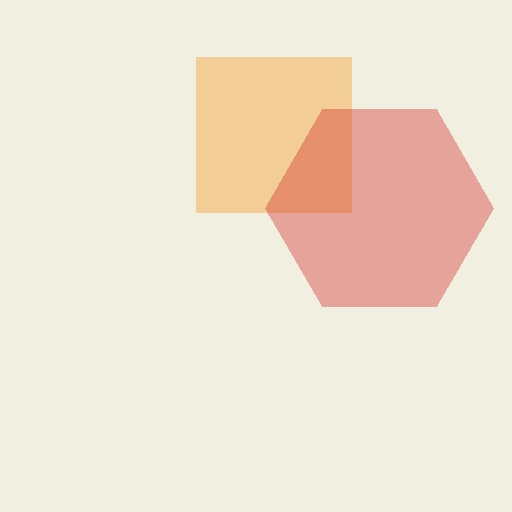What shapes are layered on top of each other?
The layered shapes are: an orange square, a red hexagon.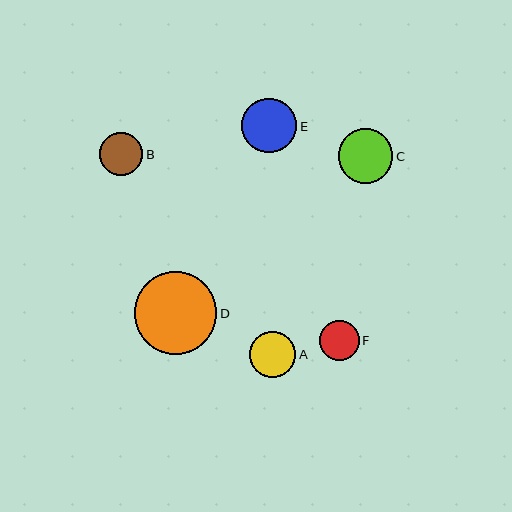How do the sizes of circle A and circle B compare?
Circle A and circle B are approximately the same size.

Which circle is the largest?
Circle D is the largest with a size of approximately 82 pixels.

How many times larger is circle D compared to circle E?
Circle D is approximately 1.5 times the size of circle E.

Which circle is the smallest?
Circle F is the smallest with a size of approximately 39 pixels.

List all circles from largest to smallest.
From largest to smallest: D, E, C, A, B, F.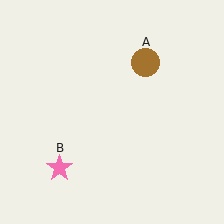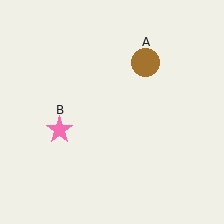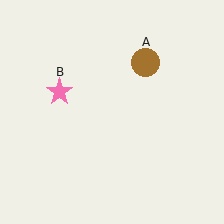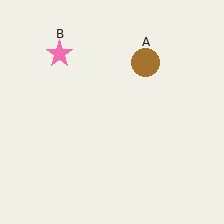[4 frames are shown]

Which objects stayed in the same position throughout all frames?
Brown circle (object A) remained stationary.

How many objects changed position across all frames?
1 object changed position: pink star (object B).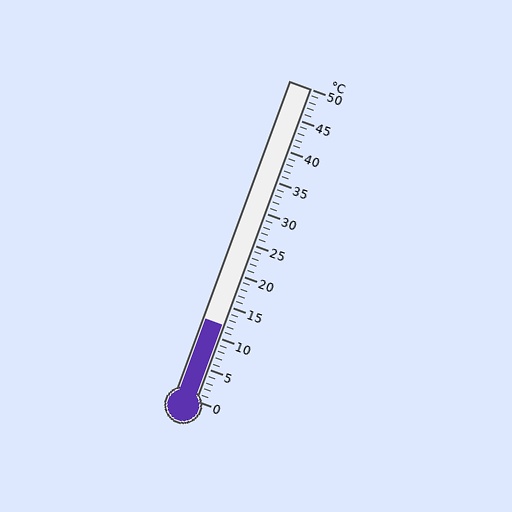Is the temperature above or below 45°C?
The temperature is below 45°C.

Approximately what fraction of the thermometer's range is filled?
The thermometer is filled to approximately 25% of its range.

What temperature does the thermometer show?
The thermometer shows approximately 12°C.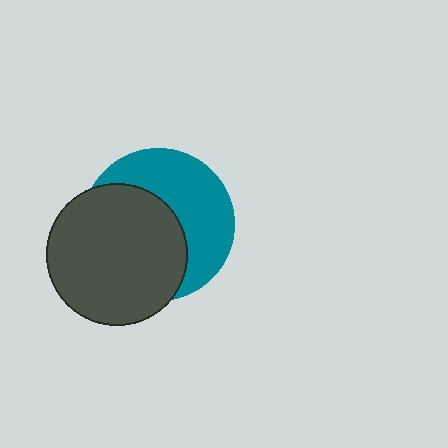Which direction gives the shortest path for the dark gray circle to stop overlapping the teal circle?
Moving toward the lower-left gives the shortest separation.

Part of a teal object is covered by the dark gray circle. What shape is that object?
It is a circle.